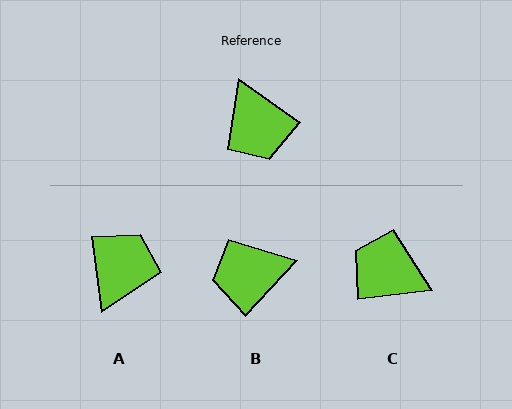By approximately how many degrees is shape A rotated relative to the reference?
Approximately 133 degrees counter-clockwise.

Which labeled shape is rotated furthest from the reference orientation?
C, about 138 degrees away.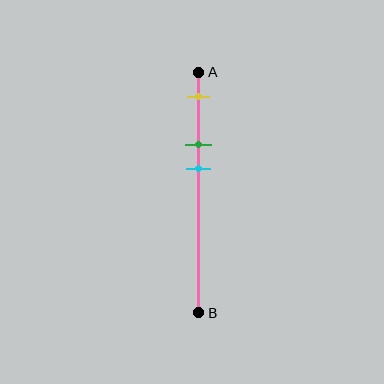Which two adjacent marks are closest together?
The green and cyan marks are the closest adjacent pair.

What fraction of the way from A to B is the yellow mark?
The yellow mark is approximately 10% (0.1) of the way from A to B.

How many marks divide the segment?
There are 3 marks dividing the segment.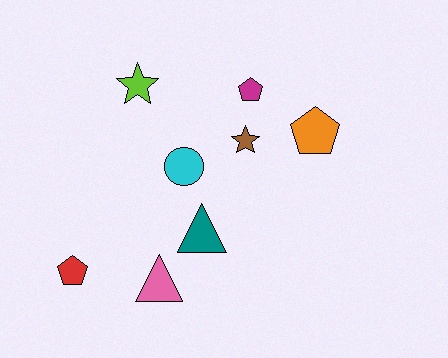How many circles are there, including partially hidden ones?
There is 1 circle.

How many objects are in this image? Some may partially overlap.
There are 8 objects.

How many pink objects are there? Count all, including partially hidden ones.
There is 1 pink object.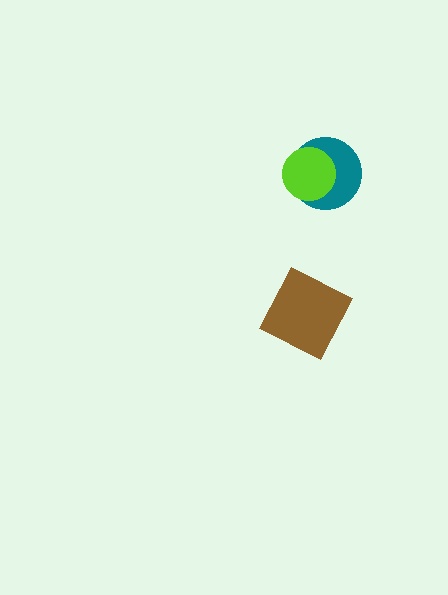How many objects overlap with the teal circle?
1 object overlaps with the teal circle.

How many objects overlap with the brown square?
0 objects overlap with the brown square.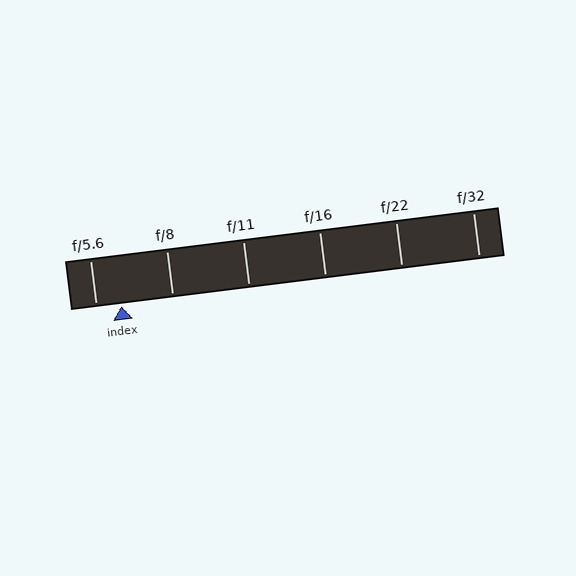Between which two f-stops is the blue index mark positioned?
The index mark is between f/5.6 and f/8.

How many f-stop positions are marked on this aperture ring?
There are 6 f-stop positions marked.